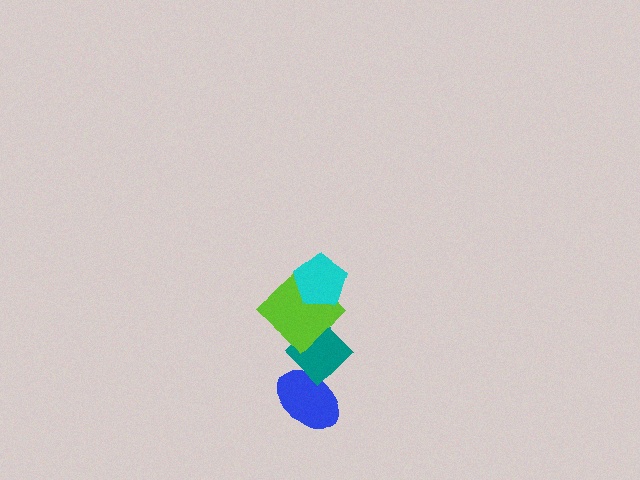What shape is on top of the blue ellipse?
The teal diamond is on top of the blue ellipse.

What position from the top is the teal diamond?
The teal diamond is 3rd from the top.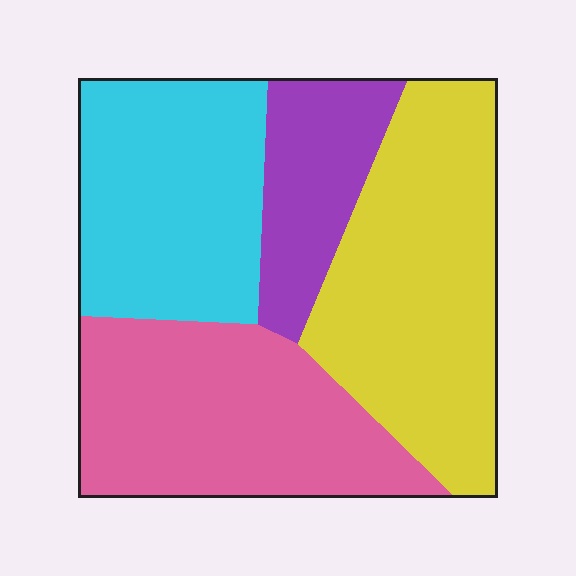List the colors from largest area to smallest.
From largest to smallest: yellow, pink, cyan, purple.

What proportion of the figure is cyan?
Cyan takes up between a quarter and a half of the figure.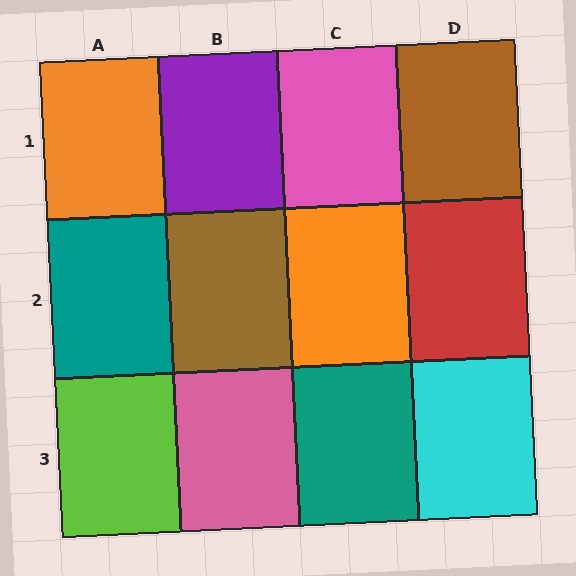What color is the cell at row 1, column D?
Brown.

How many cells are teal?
2 cells are teal.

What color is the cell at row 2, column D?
Red.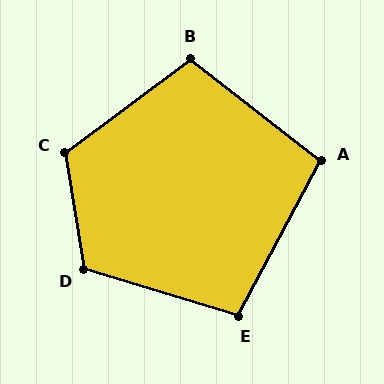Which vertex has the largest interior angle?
C, at approximately 118 degrees.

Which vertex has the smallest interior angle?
A, at approximately 100 degrees.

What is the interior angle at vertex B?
Approximately 105 degrees (obtuse).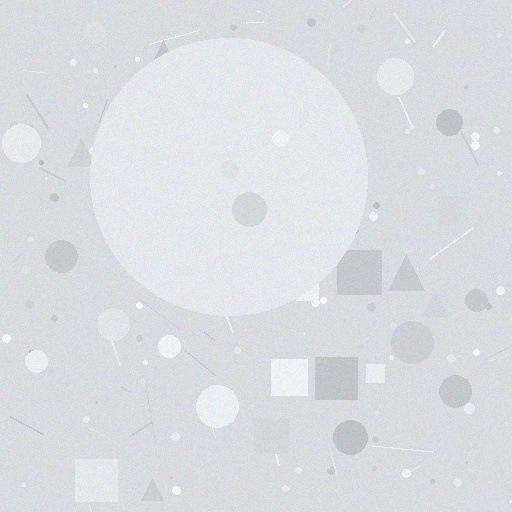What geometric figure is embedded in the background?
A circle is embedded in the background.